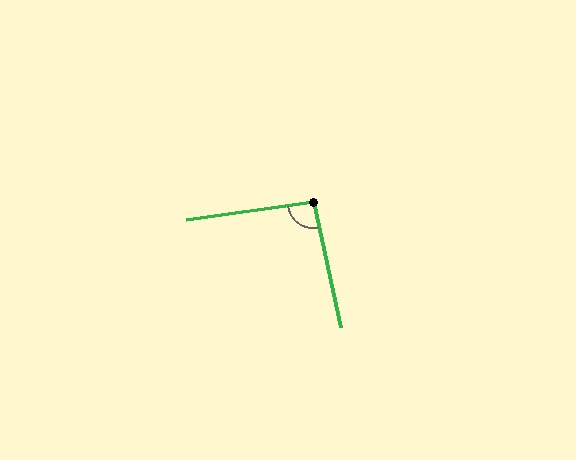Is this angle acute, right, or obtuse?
It is approximately a right angle.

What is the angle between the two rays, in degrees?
Approximately 94 degrees.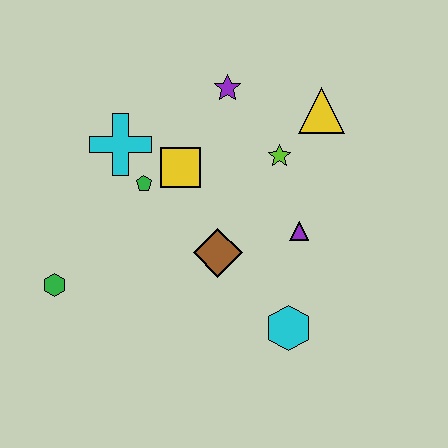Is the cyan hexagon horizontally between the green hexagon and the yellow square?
No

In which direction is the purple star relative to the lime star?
The purple star is above the lime star.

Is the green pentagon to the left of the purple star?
Yes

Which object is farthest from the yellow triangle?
The green hexagon is farthest from the yellow triangle.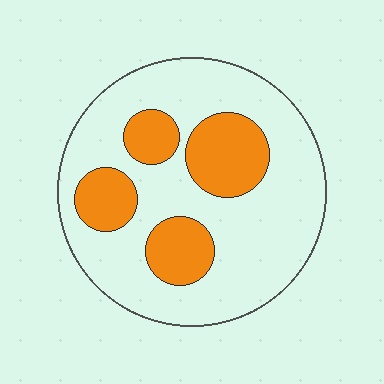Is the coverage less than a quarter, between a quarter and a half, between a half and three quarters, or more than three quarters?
Between a quarter and a half.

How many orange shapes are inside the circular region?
4.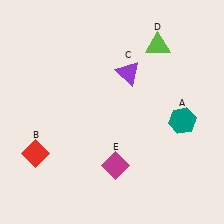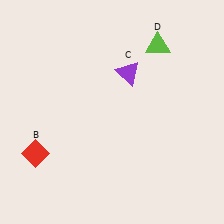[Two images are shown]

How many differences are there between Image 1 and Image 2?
There are 2 differences between the two images.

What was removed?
The magenta diamond (E), the teal hexagon (A) were removed in Image 2.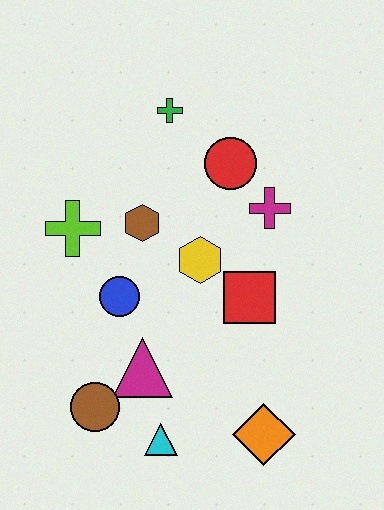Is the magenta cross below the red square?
No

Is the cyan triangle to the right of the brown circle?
Yes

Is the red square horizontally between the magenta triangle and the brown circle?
No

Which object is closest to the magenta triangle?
The brown circle is closest to the magenta triangle.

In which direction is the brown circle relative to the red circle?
The brown circle is below the red circle.